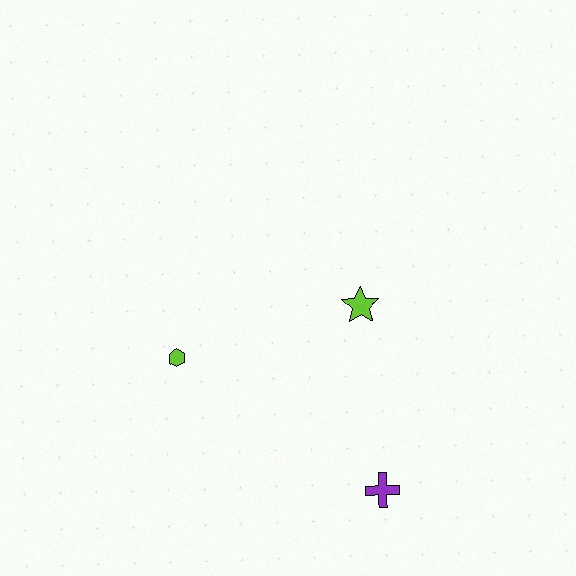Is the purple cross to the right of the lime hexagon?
Yes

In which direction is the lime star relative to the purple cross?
The lime star is above the purple cross.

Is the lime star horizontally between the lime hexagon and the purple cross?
Yes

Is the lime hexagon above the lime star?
No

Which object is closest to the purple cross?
The lime star is closest to the purple cross.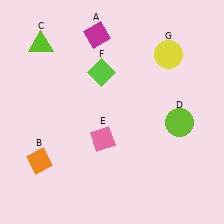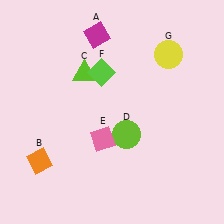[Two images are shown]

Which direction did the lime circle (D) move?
The lime circle (D) moved left.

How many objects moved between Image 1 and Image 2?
2 objects moved between the two images.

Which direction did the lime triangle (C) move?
The lime triangle (C) moved right.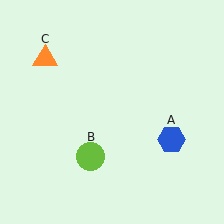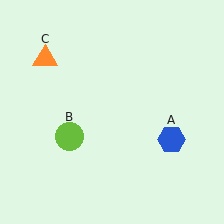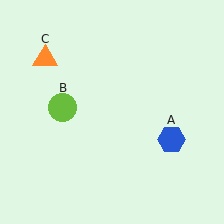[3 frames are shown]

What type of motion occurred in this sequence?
The lime circle (object B) rotated clockwise around the center of the scene.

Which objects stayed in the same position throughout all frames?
Blue hexagon (object A) and orange triangle (object C) remained stationary.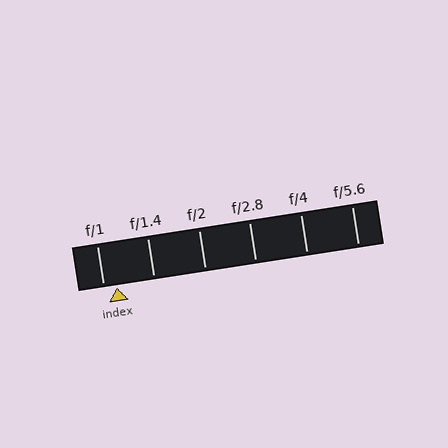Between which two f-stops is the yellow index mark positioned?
The index mark is between f/1 and f/1.4.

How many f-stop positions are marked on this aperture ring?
There are 6 f-stop positions marked.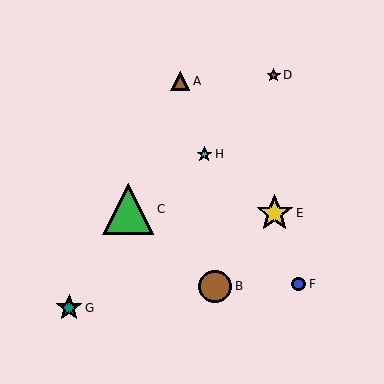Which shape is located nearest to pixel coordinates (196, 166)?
The cyan star (labeled H) at (204, 154) is nearest to that location.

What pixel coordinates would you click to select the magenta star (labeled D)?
Click at (274, 75) to select the magenta star D.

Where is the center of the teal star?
The center of the teal star is at (69, 308).